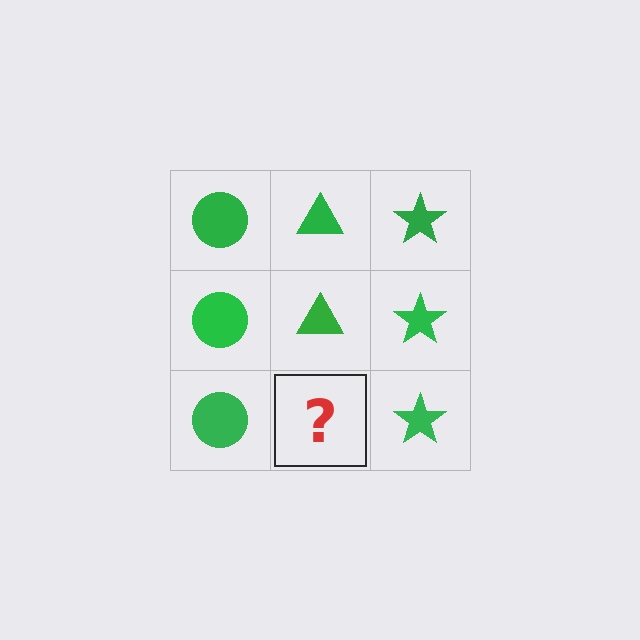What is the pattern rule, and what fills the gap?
The rule is that each column has a consistent shape. The gap should be filled with a green triangle.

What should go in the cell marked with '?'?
The missing cell should contain a green triangle.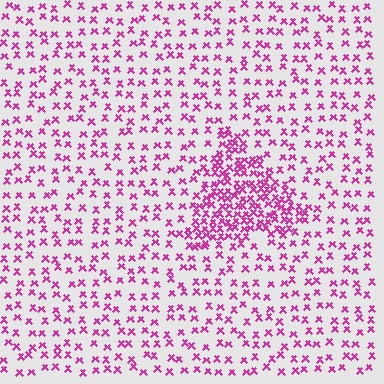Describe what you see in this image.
The image contains small magenta elements arranged at two different densities. A triangle-shaped region is visible where the elements are more densely packed than the surrounding area.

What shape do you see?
I see a triangle.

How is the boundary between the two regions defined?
The boundary is defined by a change in element density (approximately 2.6x ratio). All elements are the same color, size, and shape.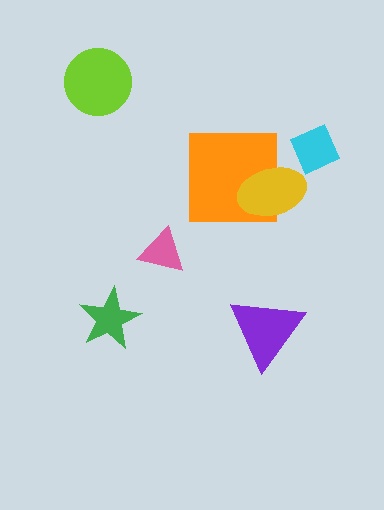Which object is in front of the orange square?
The yellow ellipse is in front of the orange square.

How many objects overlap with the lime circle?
0 objects overlap with the lime circle.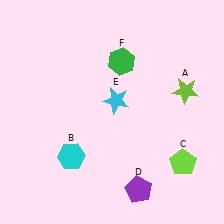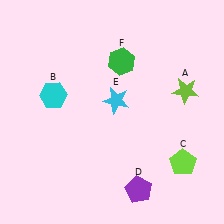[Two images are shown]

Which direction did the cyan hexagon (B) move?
The cyan hexagon (B) moved up.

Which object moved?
The cyan hexagon (B) moved up.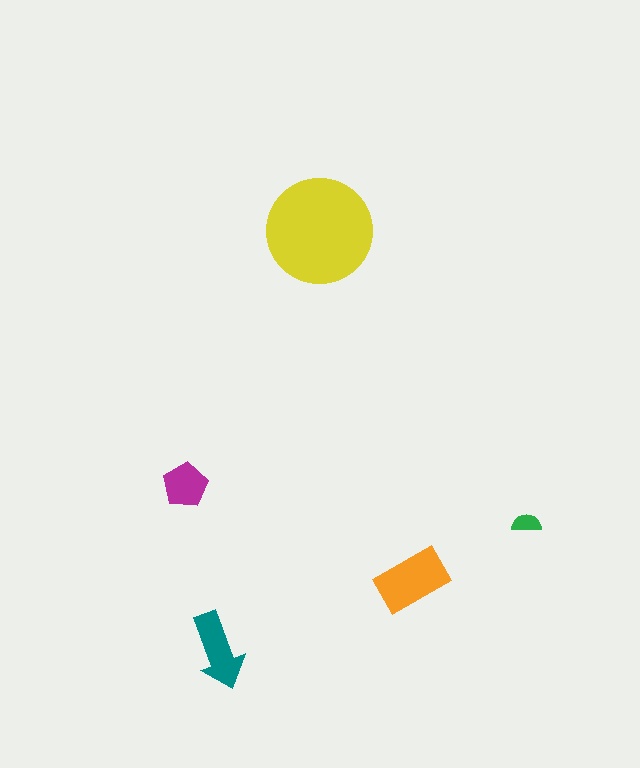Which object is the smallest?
The green semicircle.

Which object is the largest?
The yellow circle.